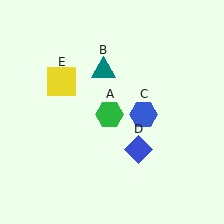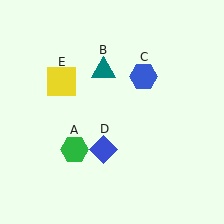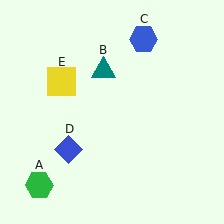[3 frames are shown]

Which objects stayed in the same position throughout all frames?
Teal triangle (object B) and yellow square (object E) remained stationary.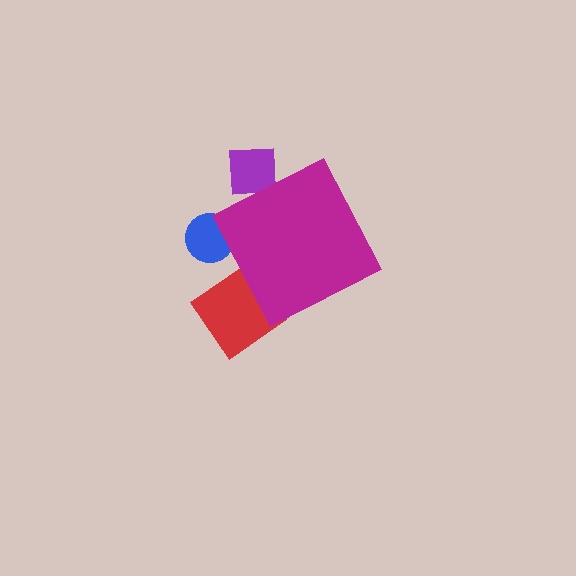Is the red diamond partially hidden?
Yes, the red diamond is partially hidden behind the magenta diamond.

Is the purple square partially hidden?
Yes, the purple square is partially hidden behind the magenta diamond.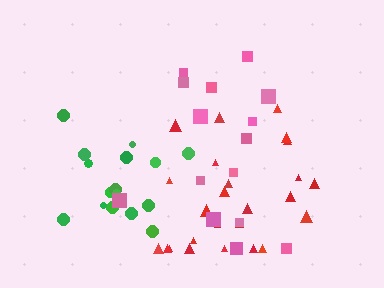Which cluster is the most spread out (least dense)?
Pink.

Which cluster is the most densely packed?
Green.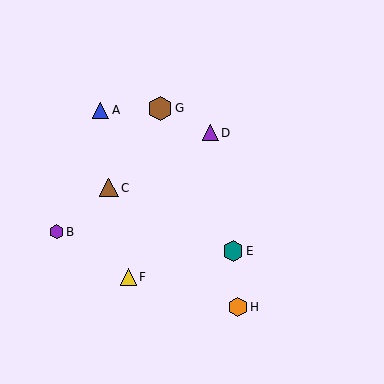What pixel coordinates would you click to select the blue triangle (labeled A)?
Click at (101, 110) to select the blue triangle A.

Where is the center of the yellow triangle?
The center of the yellow triangle is at (128, 277).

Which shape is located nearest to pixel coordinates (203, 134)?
The purple triangle (labeled D) at (211, 133) is nearest to that location.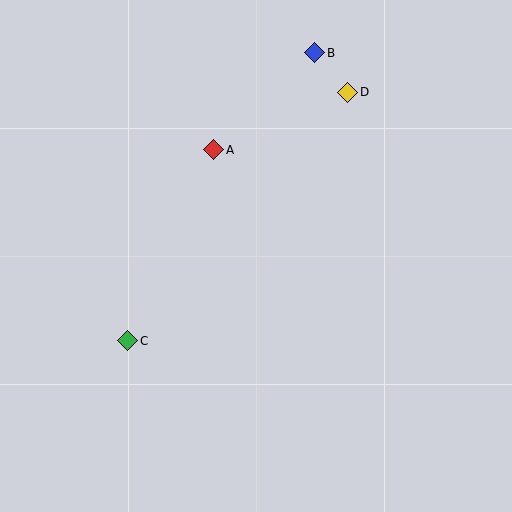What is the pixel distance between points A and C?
The distance between A and C is 209 pixels.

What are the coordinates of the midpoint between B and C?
The midpoint between B and C is at (221, 197).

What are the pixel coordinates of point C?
Point C is at (128, 341).